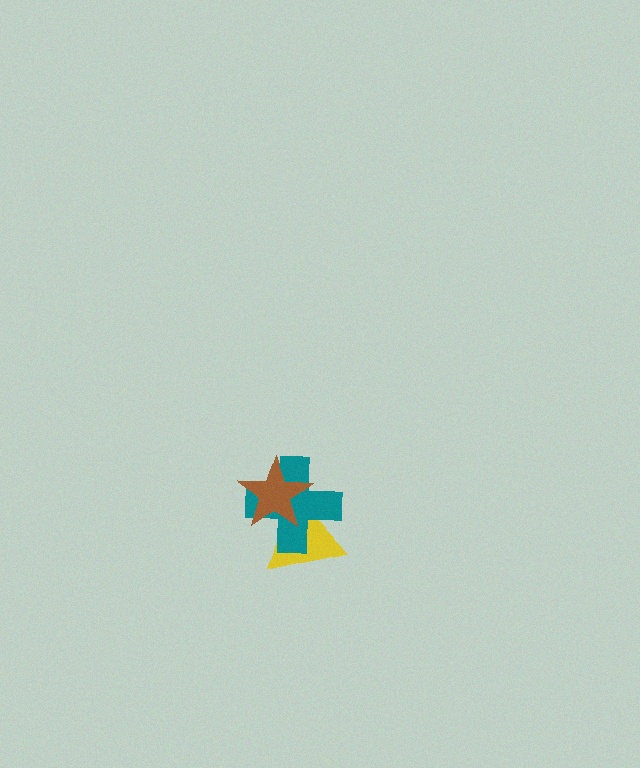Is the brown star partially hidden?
No, no other shape covers it.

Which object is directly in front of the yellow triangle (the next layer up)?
The teal cross is directly in front of the yellow triangle.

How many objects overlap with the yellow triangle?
2 objects overlap with the yellow triangle.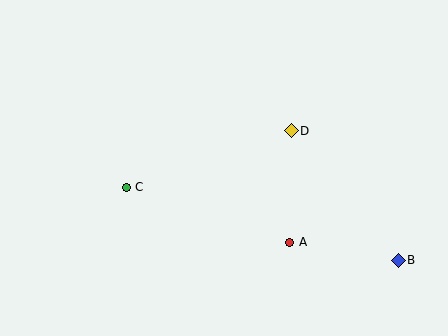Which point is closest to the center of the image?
Point D at (291, 131) is closest to the center.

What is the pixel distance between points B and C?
The distance between B and C is 282 pixels.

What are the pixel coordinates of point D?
Point D is at (291, 131).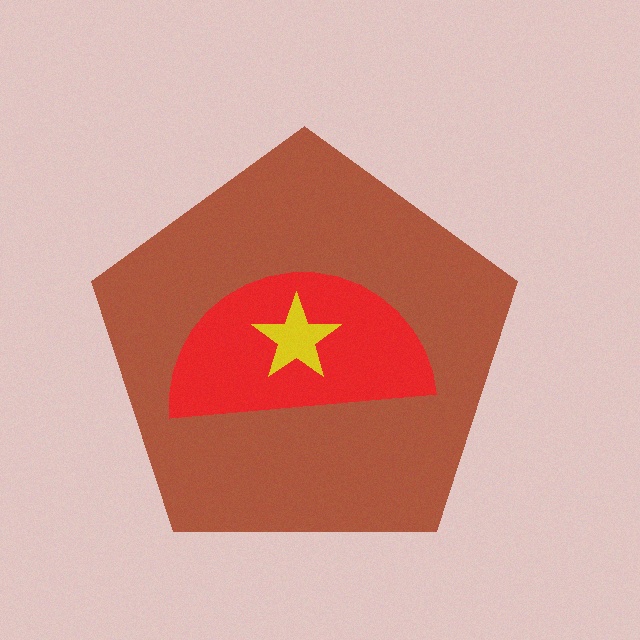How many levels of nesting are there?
3.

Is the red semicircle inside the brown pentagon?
Yes.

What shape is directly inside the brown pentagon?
The red semicircle.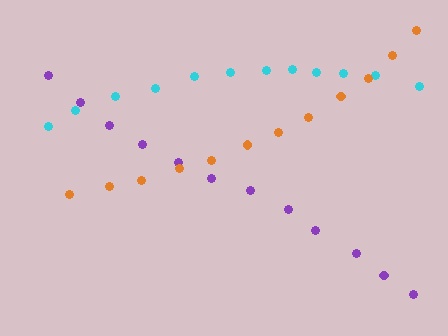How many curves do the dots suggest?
There are 3 distinct paths.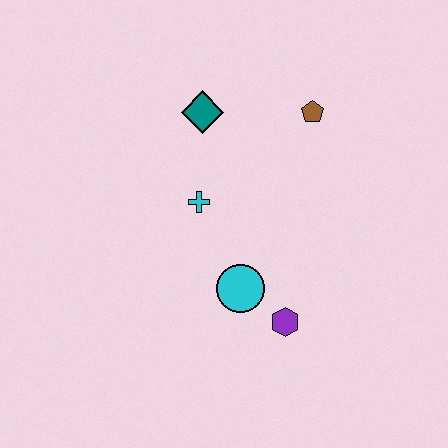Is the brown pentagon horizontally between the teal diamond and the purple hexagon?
No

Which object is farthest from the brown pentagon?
The purple hexagon is farthest from the brown pentagon.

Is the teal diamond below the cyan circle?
No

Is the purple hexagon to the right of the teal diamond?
Yes